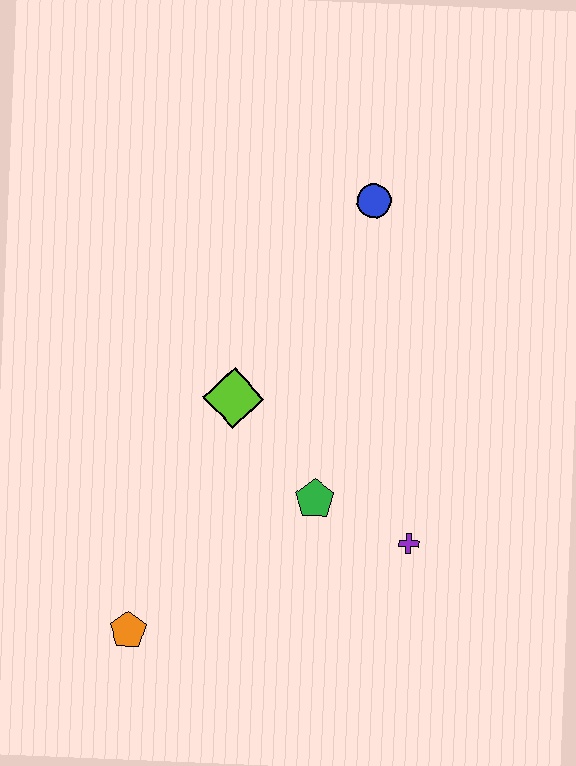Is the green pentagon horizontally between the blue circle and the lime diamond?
Yes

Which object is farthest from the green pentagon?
The blue circle is farthest from the green pentagon.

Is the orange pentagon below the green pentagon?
Yes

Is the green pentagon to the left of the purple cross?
Yes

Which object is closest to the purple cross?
The green pentagon is closest to the purple cross.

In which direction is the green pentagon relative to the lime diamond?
The green pentagon is below the lime diamond.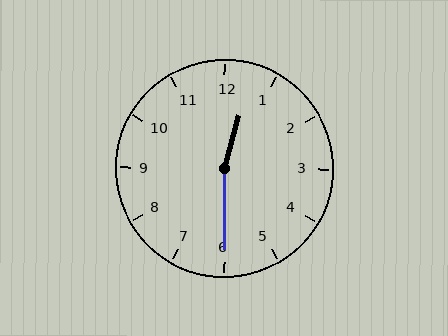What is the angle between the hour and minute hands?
Approximately 165 degrees.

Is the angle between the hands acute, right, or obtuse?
It is obtuse.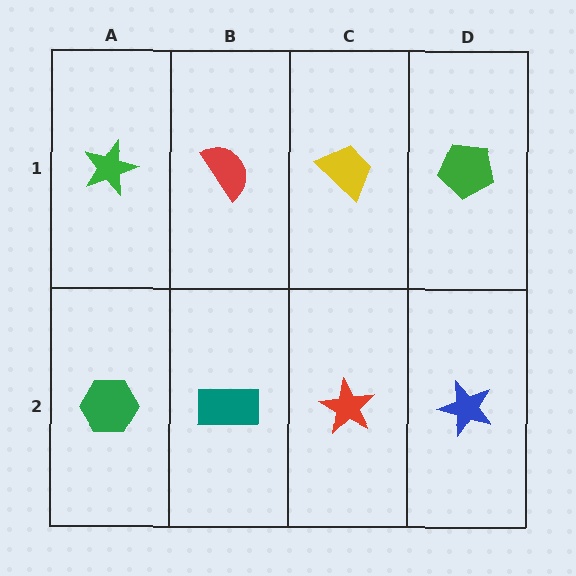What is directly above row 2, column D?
A green pentagon.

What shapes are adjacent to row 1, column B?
A teal rectangle (row 2, column B), a green star (row 1, column A), a yellow trapezoid (row 1, column C).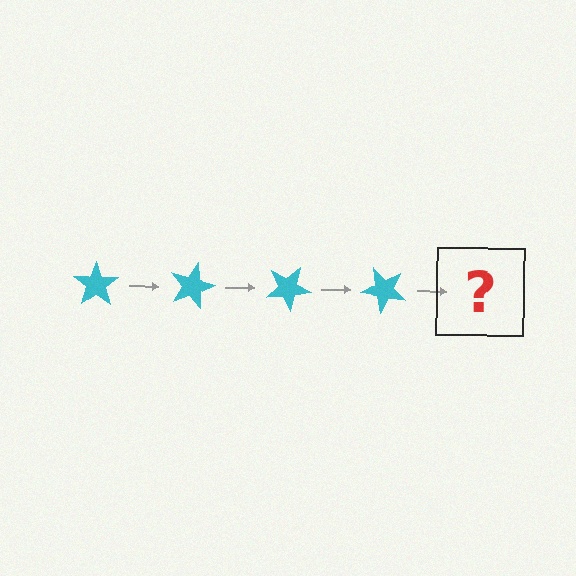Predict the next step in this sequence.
The next step is a cyan star rotated 60 degrees.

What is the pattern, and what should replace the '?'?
The pattern is that the star rotates 15 degrees each step. The '?' should be a cyan star rotated 60 degrees.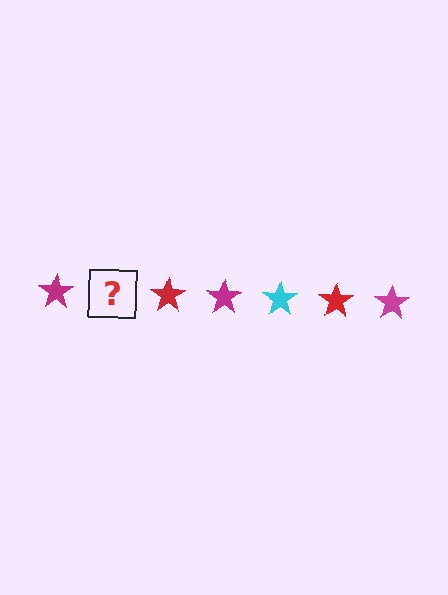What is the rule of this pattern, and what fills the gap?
The rule is that the pattern cycles through magenta, cyan, red stars. The gap should be filled with a cyan star.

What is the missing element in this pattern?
The missing element is a cyan star.